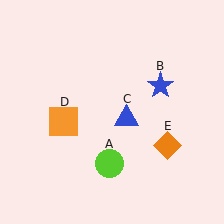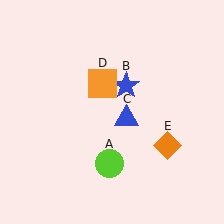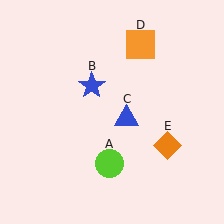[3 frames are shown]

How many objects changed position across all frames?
2 objects changed position: blue star (object B), orange square (object D).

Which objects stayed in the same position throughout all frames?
Lime circle (object A) and blue triangle (object C) and orange diamond (object E) remained stationary.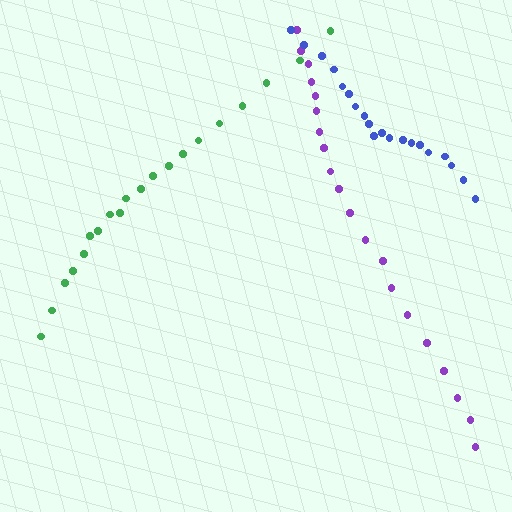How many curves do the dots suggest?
There are 3 distinct paths.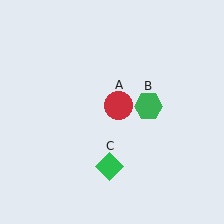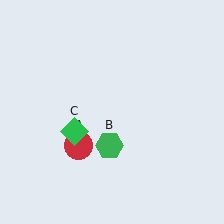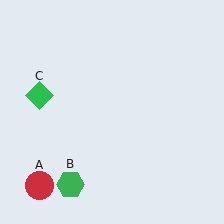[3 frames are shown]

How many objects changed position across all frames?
3 objects changed position: red circle (object A), green hexagon (object B), green diamond (object C).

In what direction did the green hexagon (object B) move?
The green hexagon (object B) moved down and to the left.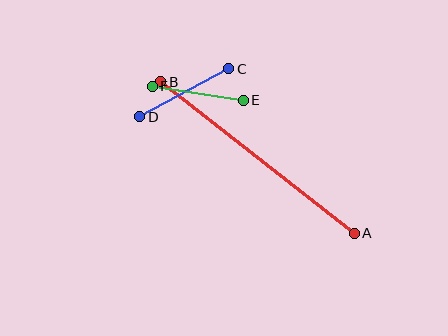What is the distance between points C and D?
The distance is approximately 101 pixels.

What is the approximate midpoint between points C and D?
The midpoint is at approximately (184, 93) pixels.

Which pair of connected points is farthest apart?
Points A and B are farthest apart.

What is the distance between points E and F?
The distance is approximately 92 pixels.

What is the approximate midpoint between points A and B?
The midpoint is at approximately (258, 158) pixels.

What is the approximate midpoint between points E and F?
The midpoint is at approximately (198, 93) pixels.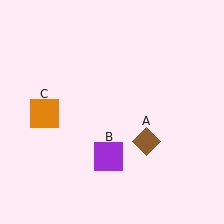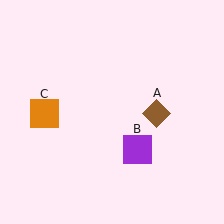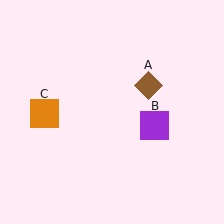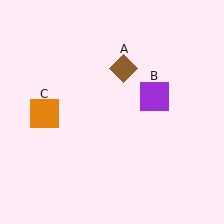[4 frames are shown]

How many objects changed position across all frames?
2 objects changed position: brown diamond (object A), purple square (object B).